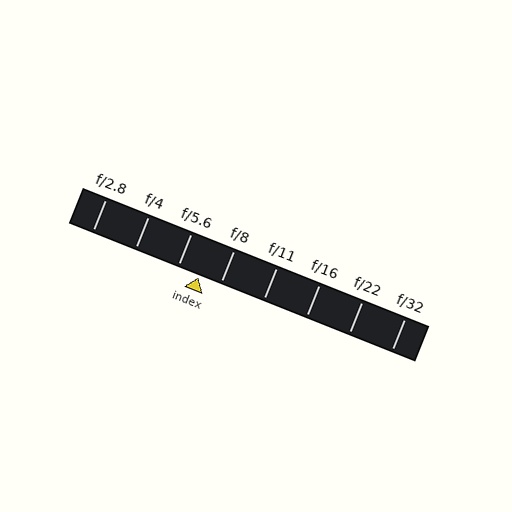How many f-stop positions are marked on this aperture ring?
There are 8 f-stop positions marked.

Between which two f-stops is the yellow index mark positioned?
The index mark is between f/5.6 and f/8.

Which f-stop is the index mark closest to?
The index mark is closest to f/8.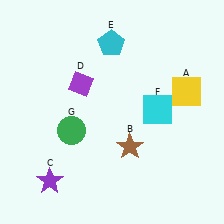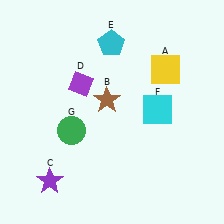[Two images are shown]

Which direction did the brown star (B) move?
The brown star (B) moved up.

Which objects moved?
The objects that moved are: the yellow square (A), the brown star (B).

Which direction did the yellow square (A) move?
The yellow square (A) moved up.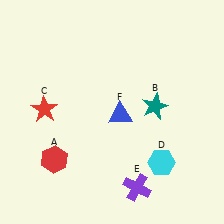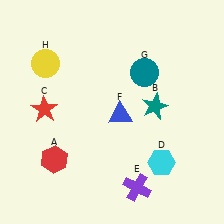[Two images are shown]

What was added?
A teal circle (G), a yellow circle (H) were added in Image 2.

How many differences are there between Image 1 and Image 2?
There are 2 differences between the two images.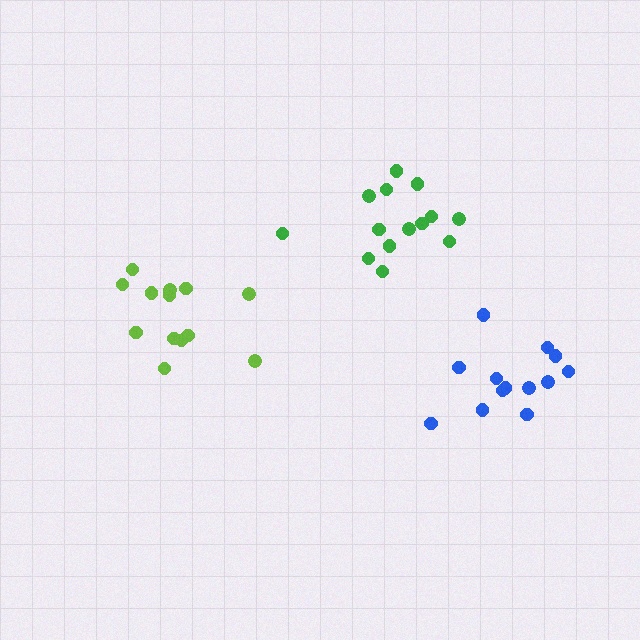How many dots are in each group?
Group 1: 14 dots, Group 2: 13 dots, Group 3: 13 dots (40 total).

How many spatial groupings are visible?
There are 3 spatial groupings.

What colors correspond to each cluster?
The clusters are colored: green, lime, blue.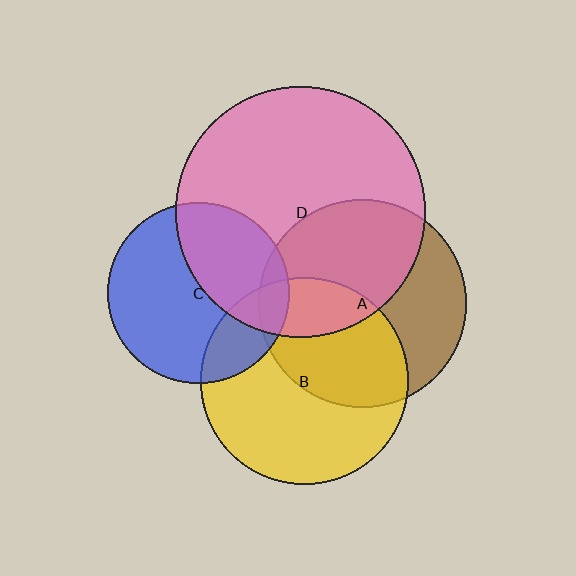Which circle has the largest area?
Circle D (pink).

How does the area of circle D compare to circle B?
Approximately 1.5 times.